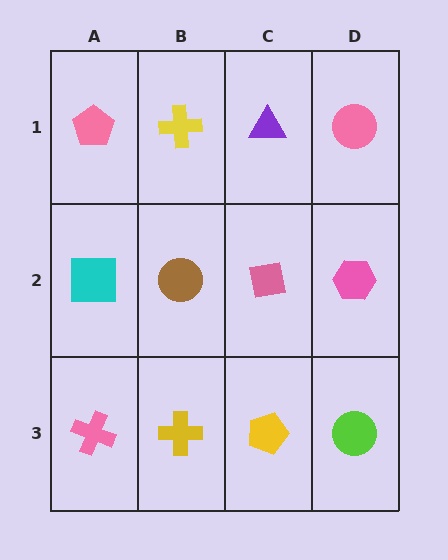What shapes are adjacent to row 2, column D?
A pink circle (row 1, column D), a lime circle (row 3, column D), a pink square (row 2, column C).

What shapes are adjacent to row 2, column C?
A purple triangle (row 1, column C), a yellow pentagon (row 3, column C), a brown circle (row 2, column B), a pink hexagon (row 2, column D).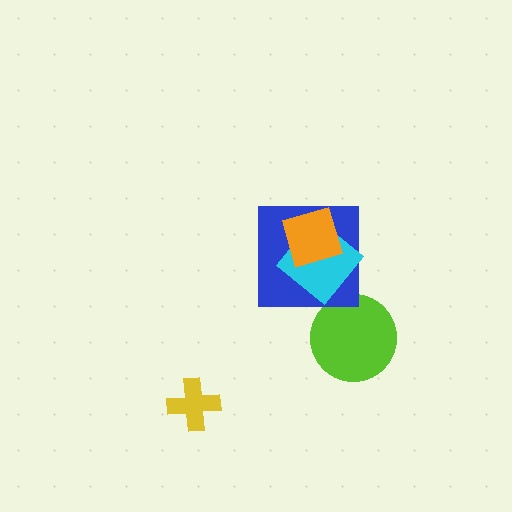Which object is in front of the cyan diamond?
The orange diamond is in front of the cyan diamond.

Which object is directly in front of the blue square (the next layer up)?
The cyan diamond is directly in front of the blue square.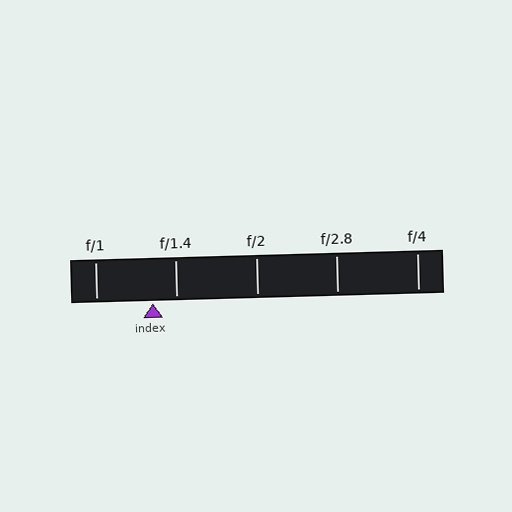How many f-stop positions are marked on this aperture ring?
There are 5 f-stop positions marked.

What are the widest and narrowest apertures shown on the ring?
The widest aperture shown is f/1 and the narrowest is f/4.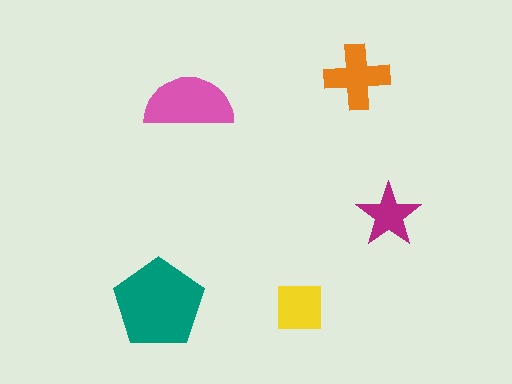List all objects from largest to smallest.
The teal pentagon, the pink semicircle, the orange cross, the yellow square, the magenta star.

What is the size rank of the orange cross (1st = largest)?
3rd.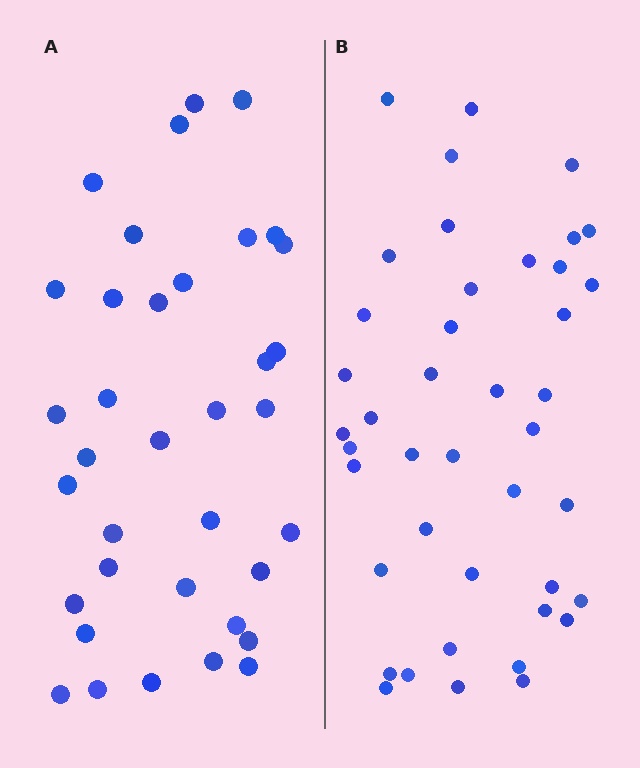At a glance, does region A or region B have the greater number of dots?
Region B (the right region) has more dots.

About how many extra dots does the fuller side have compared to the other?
Region B has about 6 more dots than region A.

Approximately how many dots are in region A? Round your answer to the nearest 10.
About 40 dots. (The exact count is 36, which rounds to 40.)